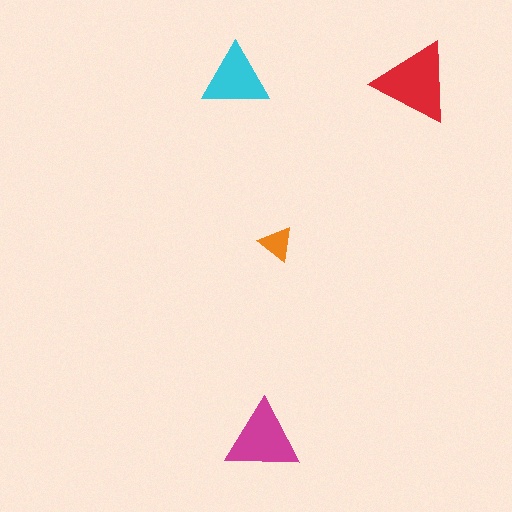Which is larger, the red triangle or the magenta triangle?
The red one.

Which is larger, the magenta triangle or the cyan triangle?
The magenta one.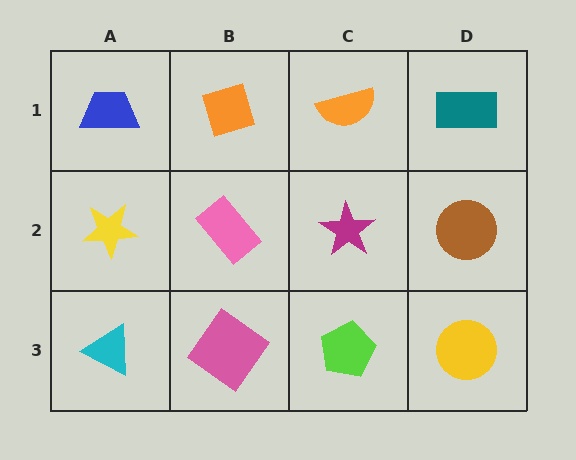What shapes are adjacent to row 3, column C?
A magenta star (row 2, column C), a pink diamond (row 3, column B), a yellow circle (row 3, column D).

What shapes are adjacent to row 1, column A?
A yellow star (row 2, column A), an orange diamond (row 1, column B).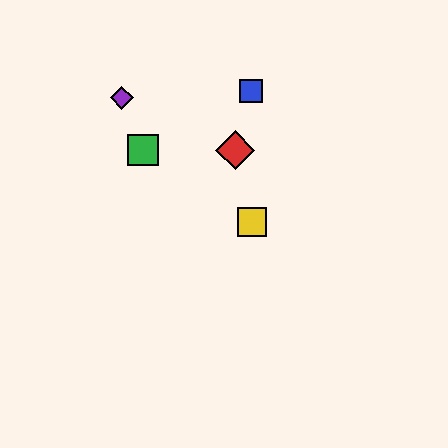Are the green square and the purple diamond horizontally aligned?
No, the green square is at y≈150 and the purple diamond is at y≈98.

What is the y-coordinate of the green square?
The green square is at y≈150.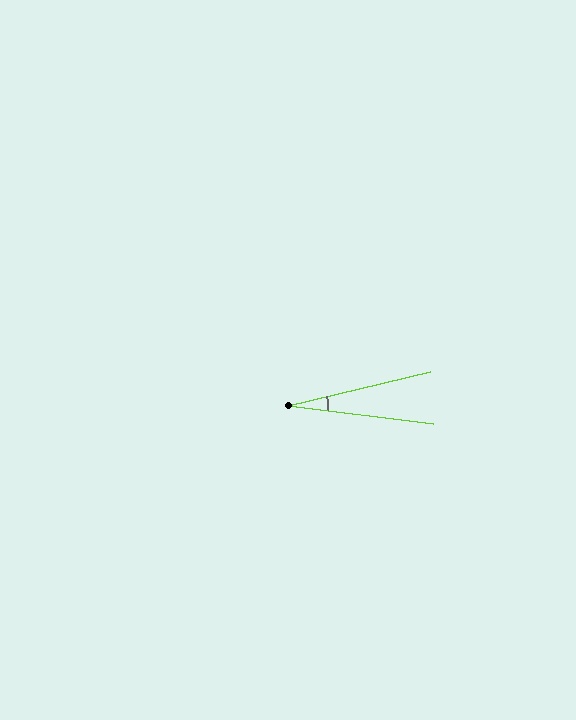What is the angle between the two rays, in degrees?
Approximately 21 degrees.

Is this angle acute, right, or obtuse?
It is acute.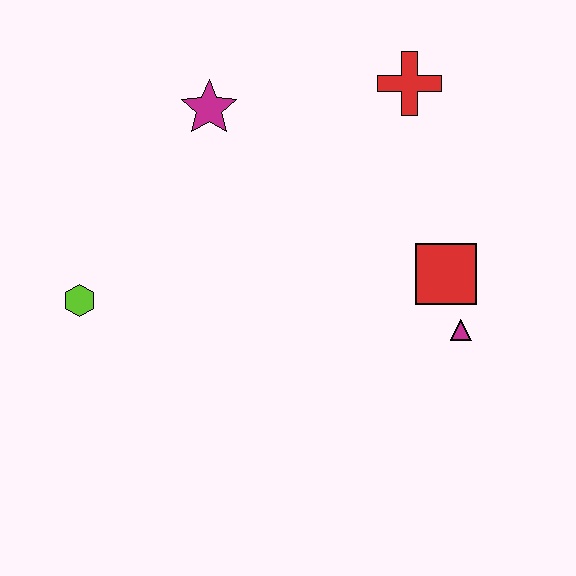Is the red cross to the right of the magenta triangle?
No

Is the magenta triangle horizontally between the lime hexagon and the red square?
No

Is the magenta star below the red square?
No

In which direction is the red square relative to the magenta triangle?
The red square is above the magenta triangle.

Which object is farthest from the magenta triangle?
The lime hexagon is farthest from the magenta triangle.